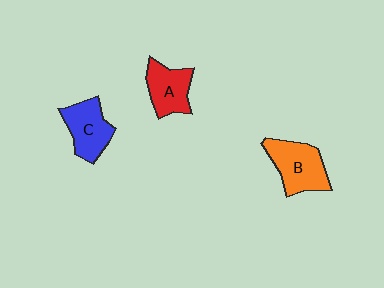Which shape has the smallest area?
Shape A (red).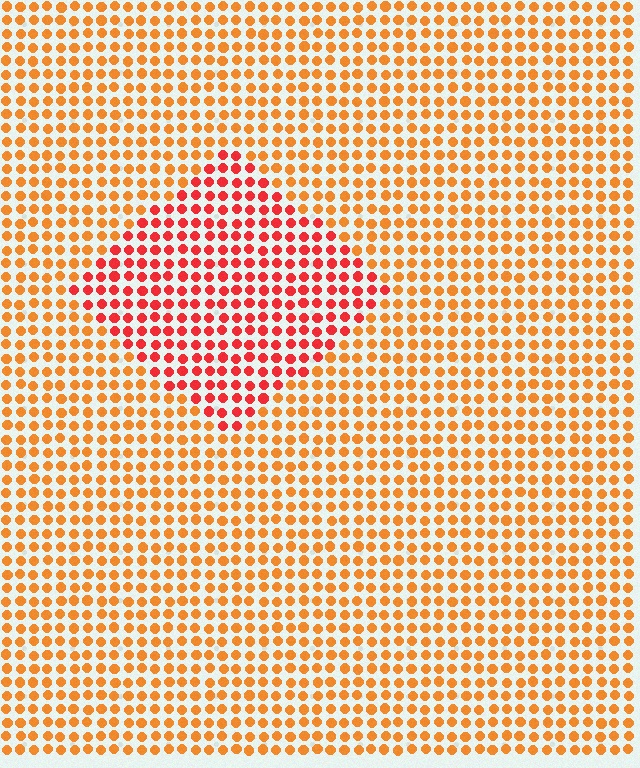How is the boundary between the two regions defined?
The boundary is defined purely by a slight shift in hue (about 32 degrees). Spacing, size, and orientation are identical on both sides.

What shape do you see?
I see a diamond.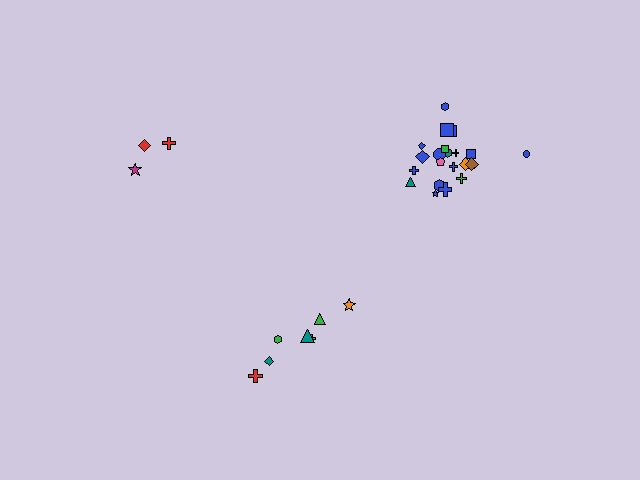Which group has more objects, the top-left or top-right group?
The top-right group.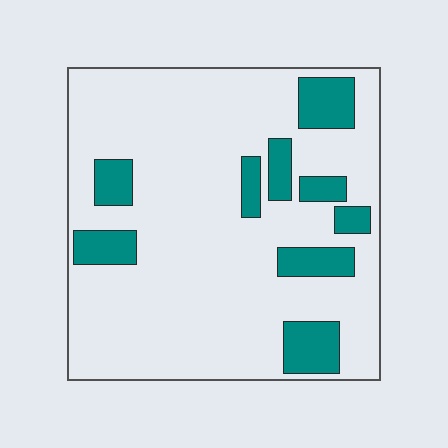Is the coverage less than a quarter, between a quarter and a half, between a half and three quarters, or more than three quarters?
Less than a quarter.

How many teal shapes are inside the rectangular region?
9.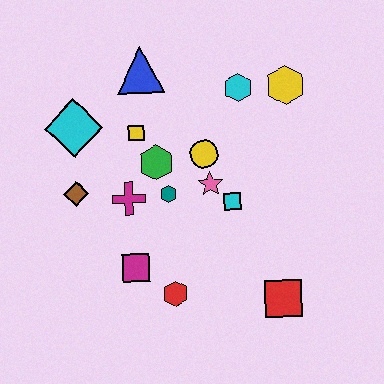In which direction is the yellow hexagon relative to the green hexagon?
The yellow hexagon is to the right of the green hexagon.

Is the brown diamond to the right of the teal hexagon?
No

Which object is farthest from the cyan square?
The cyan diamond is farthest from the cyan square.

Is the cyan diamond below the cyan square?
No